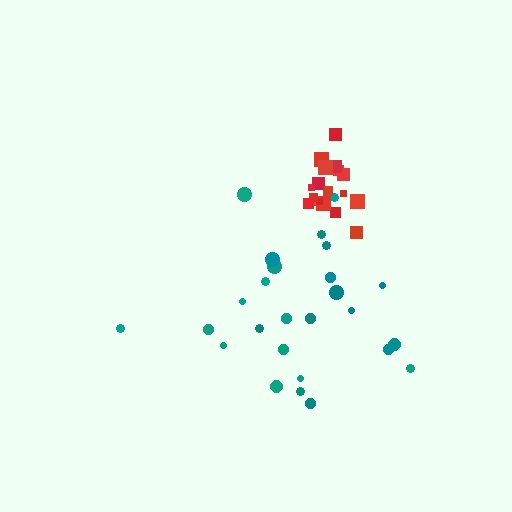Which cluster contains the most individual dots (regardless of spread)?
Teal (26).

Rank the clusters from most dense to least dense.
red, teal.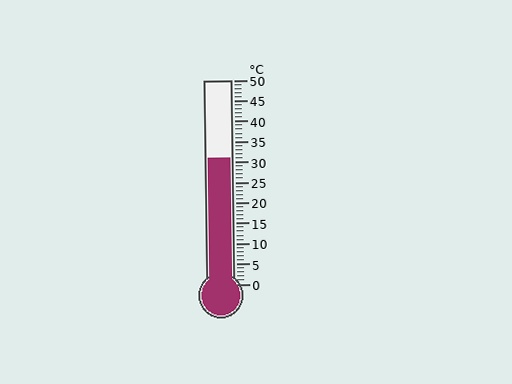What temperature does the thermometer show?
The thermometer shows approximately 31°C.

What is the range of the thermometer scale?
The thermometer scale ranges from 0°C to 50°C.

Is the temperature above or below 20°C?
The temperature is above 20°C.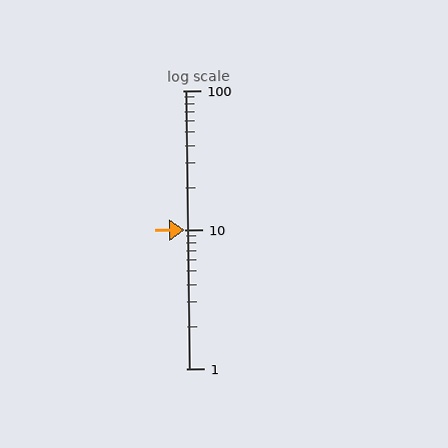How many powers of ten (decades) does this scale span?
The scale spans 2 decades, from 1 to 100.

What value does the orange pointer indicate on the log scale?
The pointer indicates approximately 10.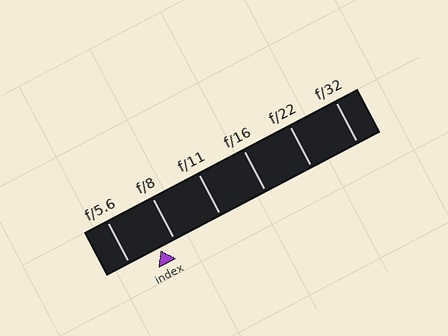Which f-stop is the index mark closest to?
The index mark is closest to f/8.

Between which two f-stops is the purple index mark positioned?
The index mark is between f/5.6 and f/8.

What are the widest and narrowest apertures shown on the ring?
The widest aperture shown is f/5.6 and the narrowest is f/32.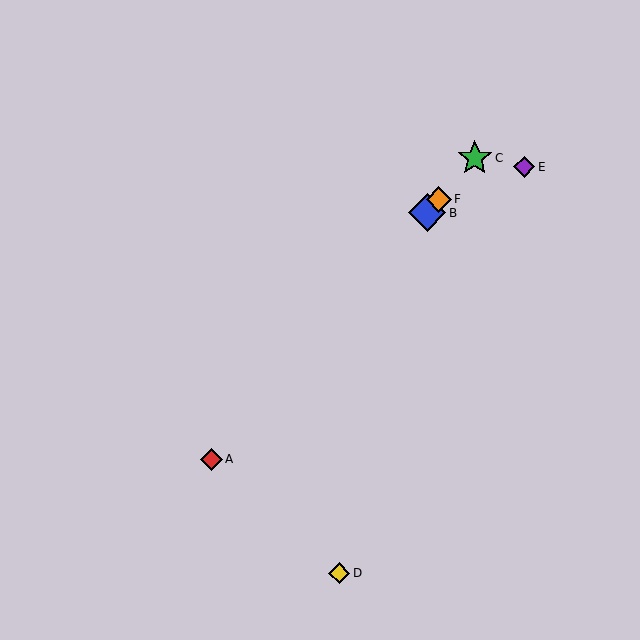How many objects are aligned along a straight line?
4 objects (A, B, C, F) are aligned along a straight line.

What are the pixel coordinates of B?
Object B is at (427, 213).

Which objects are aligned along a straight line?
Objects A, B, C, F are aligned along a straight line.